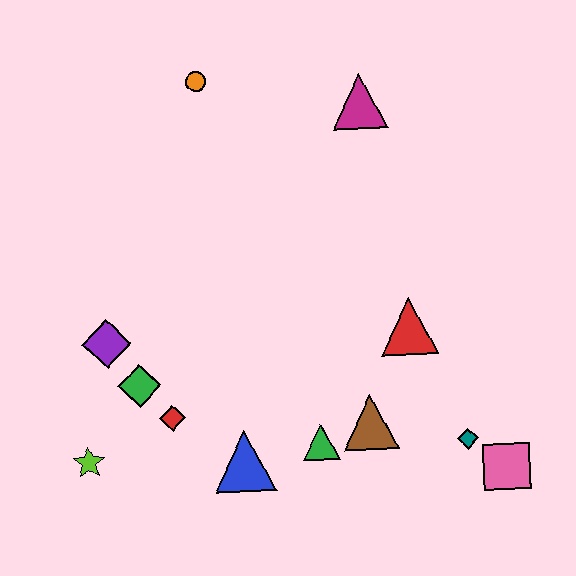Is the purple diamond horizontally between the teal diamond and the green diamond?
No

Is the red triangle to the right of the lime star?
Yes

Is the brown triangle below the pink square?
No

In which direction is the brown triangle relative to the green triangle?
The brown triangle is to the right of the green triangle.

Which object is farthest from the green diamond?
The pink square is farthest from the green diamond.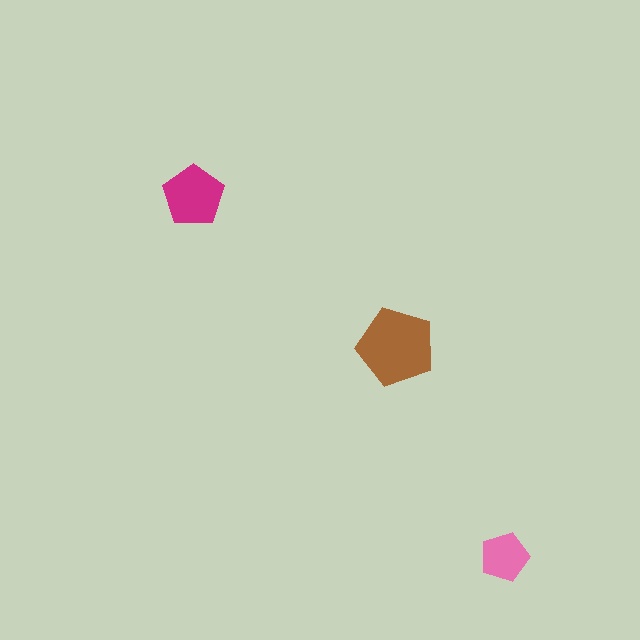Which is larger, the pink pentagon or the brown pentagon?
The brown one.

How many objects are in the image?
There are 3 objects in the image.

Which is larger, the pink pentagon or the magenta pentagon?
The magenta one.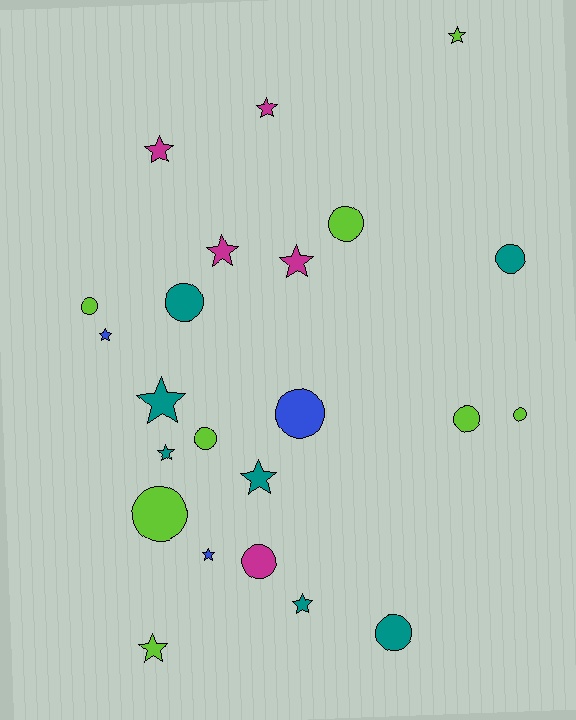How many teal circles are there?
There are 3 teal circles.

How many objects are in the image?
There are 23 objects.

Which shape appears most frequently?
Star, with 12 objects.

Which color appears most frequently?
Lime, with 8 objects.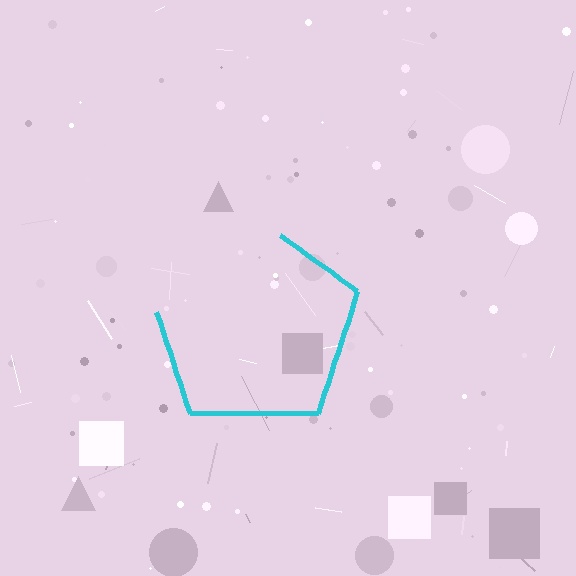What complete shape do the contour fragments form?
The contour fragments form a pentagon.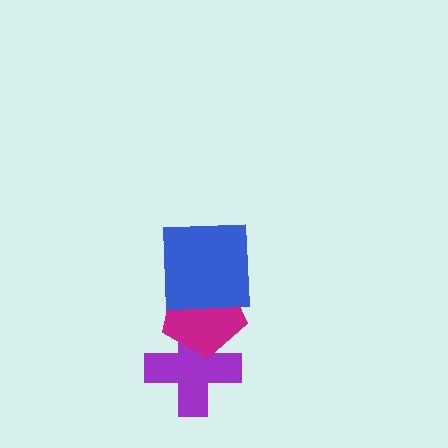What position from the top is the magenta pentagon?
The magenta pentagon is 2nd from the top.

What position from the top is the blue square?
The blue square is 1st from the top.